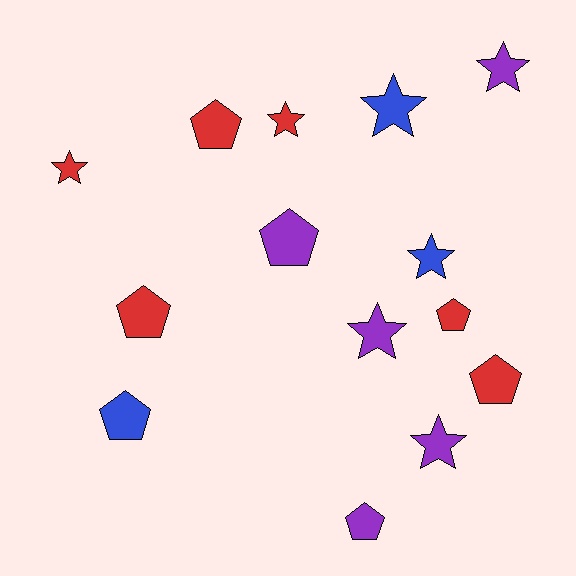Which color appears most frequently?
Red, with 6 objects.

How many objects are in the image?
There are 14 objects.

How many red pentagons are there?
There are 4 red pentagons.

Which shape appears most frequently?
Star, with 7 objects.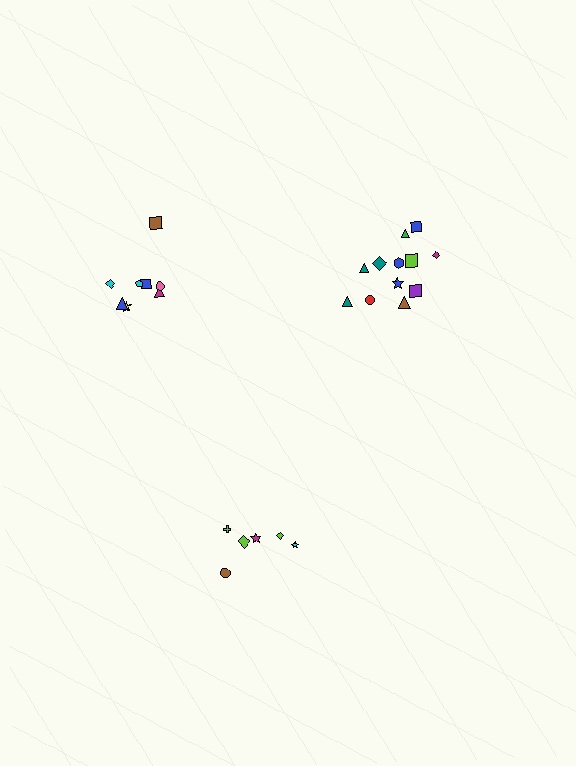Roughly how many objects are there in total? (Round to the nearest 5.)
Roughly 25 objects in total.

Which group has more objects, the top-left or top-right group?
The top-right group.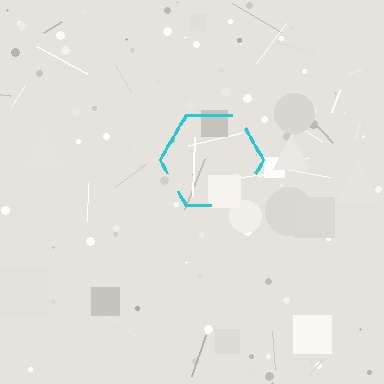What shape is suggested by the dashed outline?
The dashed outline suggests a hexagon.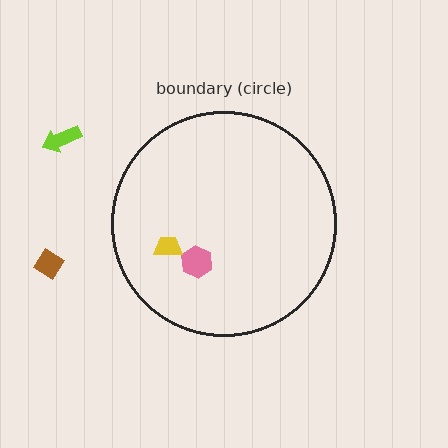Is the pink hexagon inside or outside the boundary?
Inside.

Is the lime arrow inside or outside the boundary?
Outside.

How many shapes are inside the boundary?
2 inside, 2 outside.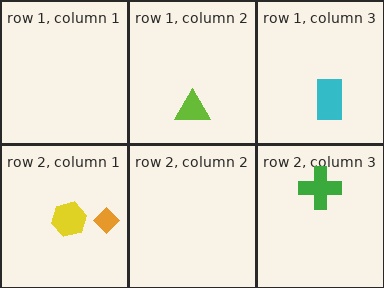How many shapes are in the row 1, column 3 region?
1.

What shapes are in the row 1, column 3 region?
The cyan rectangle.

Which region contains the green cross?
The row 2, column 3 region.